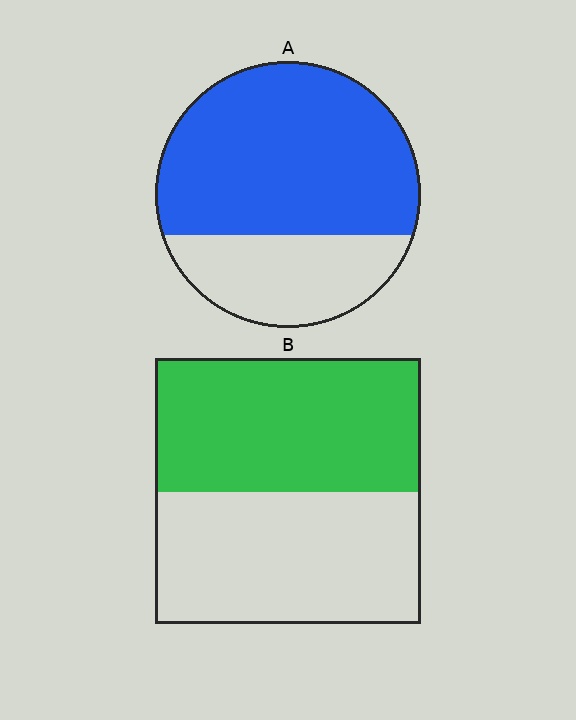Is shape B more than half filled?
Roughly half.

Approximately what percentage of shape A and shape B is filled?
A is approximately 70% and B is approximately 50%.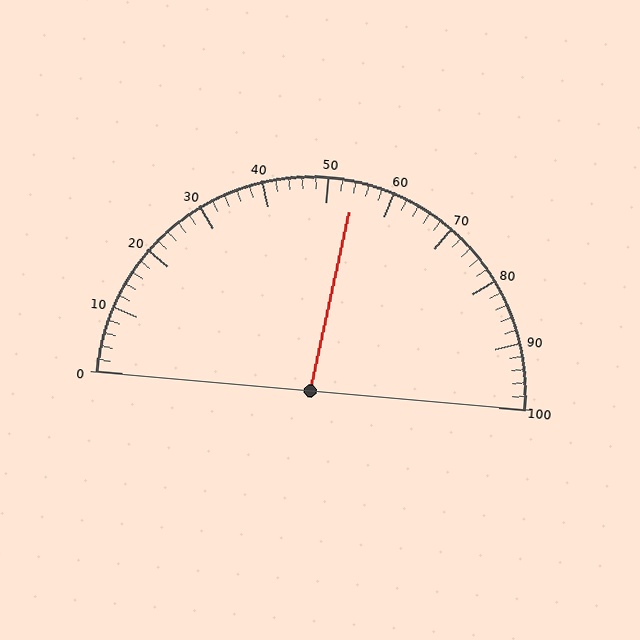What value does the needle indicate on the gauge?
The needle indicates approximately 54.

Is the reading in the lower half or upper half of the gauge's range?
The reading is in the upper half of the range (0 to 100).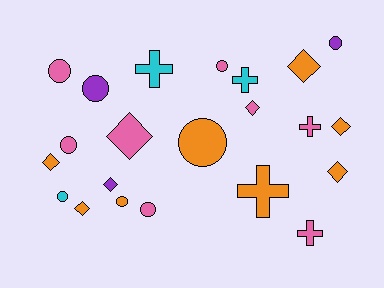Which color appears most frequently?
Pink, with 8 objects.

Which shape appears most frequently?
Circle, with 9 objects.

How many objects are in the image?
There are 22 objects.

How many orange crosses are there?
There is 1 orange cross.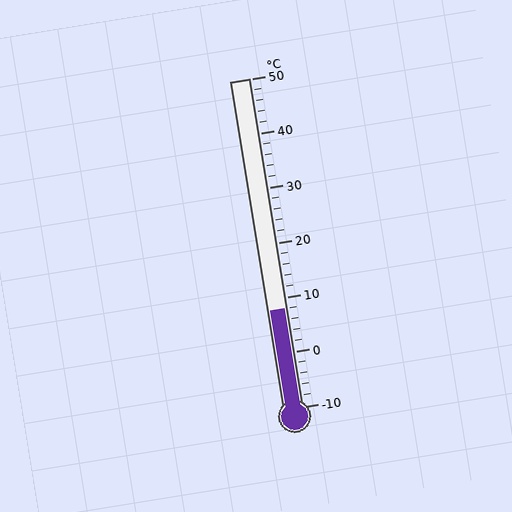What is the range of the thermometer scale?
The thermometer scale ranges from -10°C to 50°C.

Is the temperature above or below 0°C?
The temperature is above 0°C.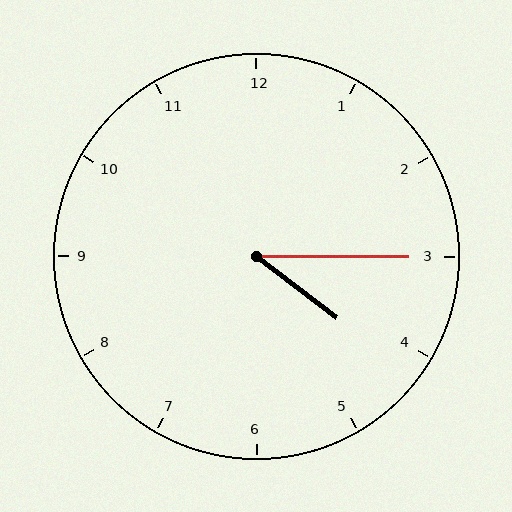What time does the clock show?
4:15.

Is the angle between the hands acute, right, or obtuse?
It is acute.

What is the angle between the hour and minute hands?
Approximately 38 degrees.